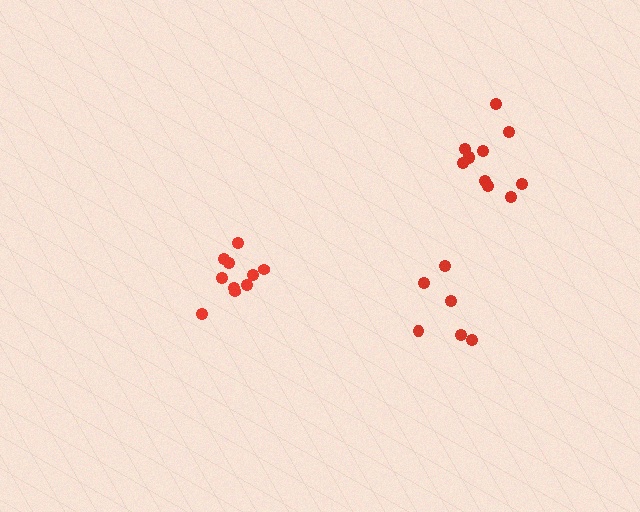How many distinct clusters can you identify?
There are 3 distinct clusters.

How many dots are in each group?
Group 1: 6 dots, Group 2: 11 dots, Group 3: 10 dots (27 total).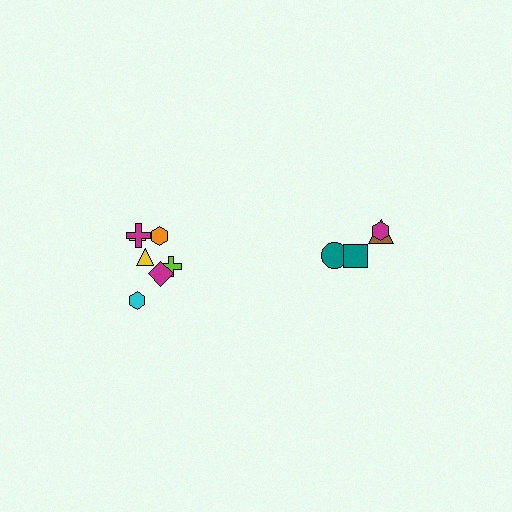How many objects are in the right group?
There are 4 objects.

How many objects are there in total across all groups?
There are 11 objects.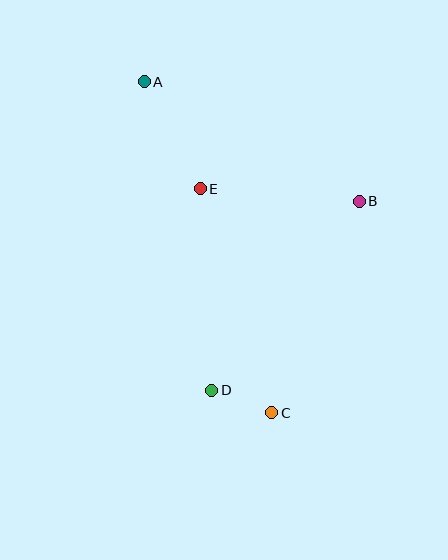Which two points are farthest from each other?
Points A and C are farthest from each other.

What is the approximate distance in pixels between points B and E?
The distance between B and E is approximately 160 pixels.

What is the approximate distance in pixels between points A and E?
The distance between A and E is approximately 121 pixels.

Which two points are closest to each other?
Points C and D are closest to each other.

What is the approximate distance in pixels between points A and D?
The distance between A and D is approximately 316 pixels.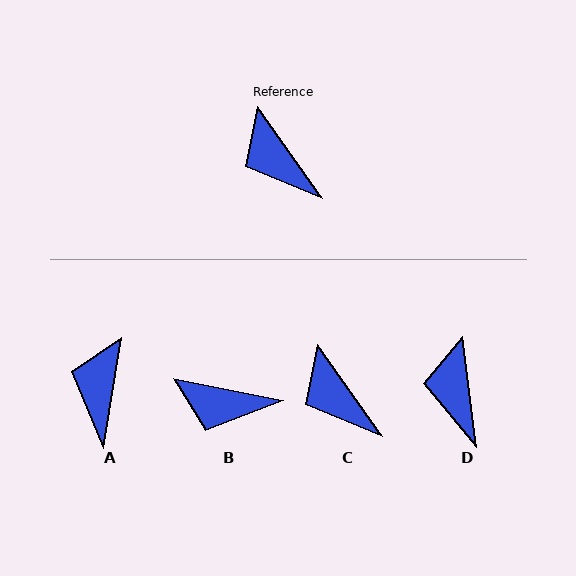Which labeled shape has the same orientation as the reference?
C.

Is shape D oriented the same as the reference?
No, it is off by about 28 degrees.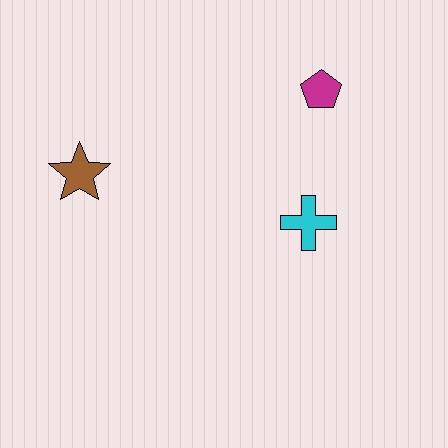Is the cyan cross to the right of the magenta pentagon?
No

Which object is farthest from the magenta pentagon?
The brown star is farthest from the magenta pentagon.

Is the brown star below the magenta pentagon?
Yes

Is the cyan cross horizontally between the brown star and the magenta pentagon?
Yes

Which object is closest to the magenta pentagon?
The cyan cross is closest to the magenta pentagon.